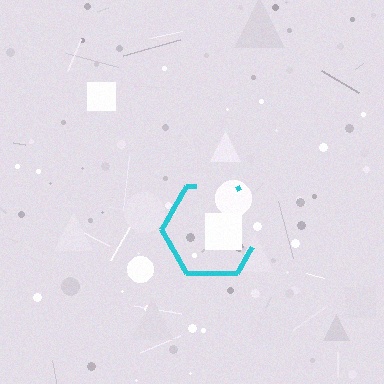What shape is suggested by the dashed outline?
The dashed outline suggests a hexagon.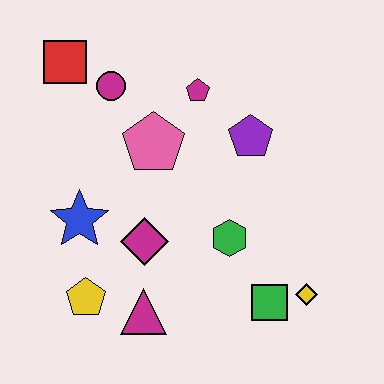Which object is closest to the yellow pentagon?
The magenta triangle is closest to the yellow pentagon.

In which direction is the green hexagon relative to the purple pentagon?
The green hexagon is below the purple pentagon.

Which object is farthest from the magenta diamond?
The red square is farthest from the magenta diamond.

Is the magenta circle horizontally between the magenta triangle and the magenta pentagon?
No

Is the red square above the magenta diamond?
Yes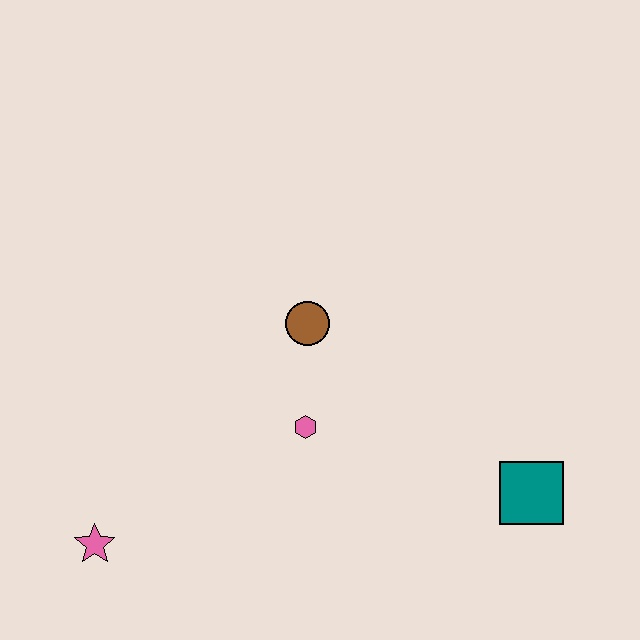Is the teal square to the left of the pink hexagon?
No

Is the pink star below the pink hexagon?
Yes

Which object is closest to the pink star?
The pink hexagon is closest to the pink star.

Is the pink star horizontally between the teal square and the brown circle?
No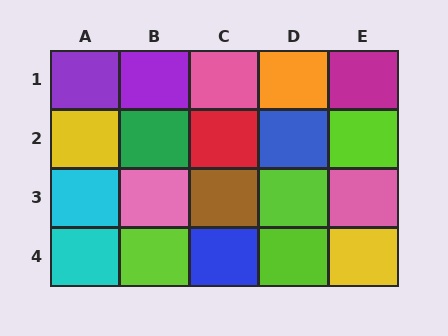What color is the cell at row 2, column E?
Lime.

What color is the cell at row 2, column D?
Blue.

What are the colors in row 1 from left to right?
Purple, purple, pink, orange, magenta.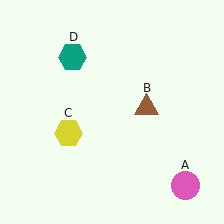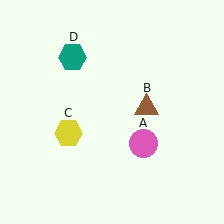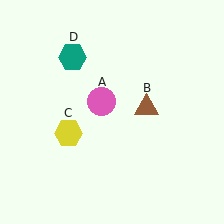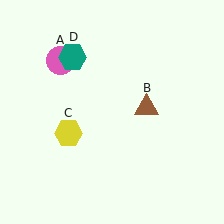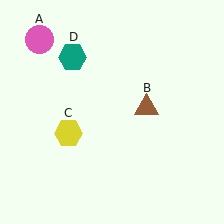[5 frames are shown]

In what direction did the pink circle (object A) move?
The pink circle (object A) moved up and to the left.